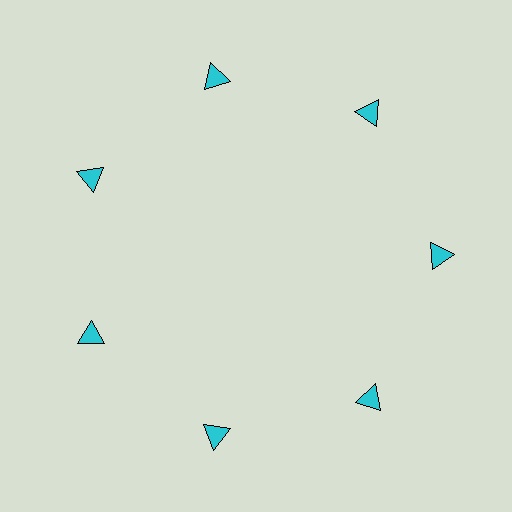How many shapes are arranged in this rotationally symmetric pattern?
There are 7 shapes, arranged in 7 groups of 1.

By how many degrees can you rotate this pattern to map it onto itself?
The pattern maps onto itself every 51 degrees of rotation.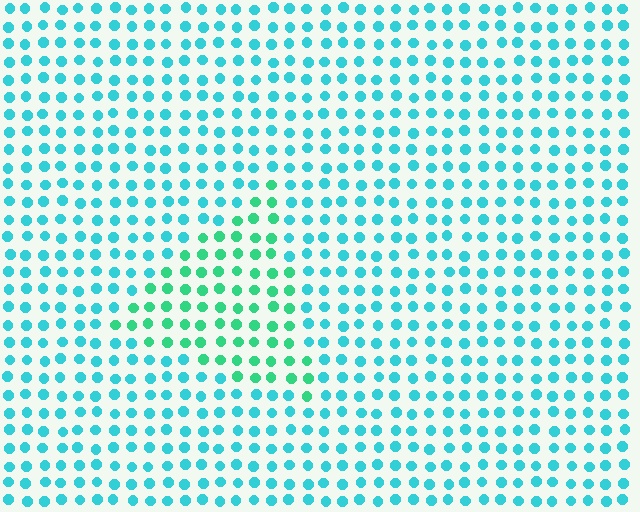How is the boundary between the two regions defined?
The boundary is defined purely by a slight shift in hue (about 33 degrees). Spacing, size, and orientation are identical on both sides.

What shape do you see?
I see a triangle.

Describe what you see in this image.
The image is filled with small cyan elements in a uniform arrangement. A triangle-shaped region is visible where the elements are tinted to a slightly different hue, forming a subtle color boundary.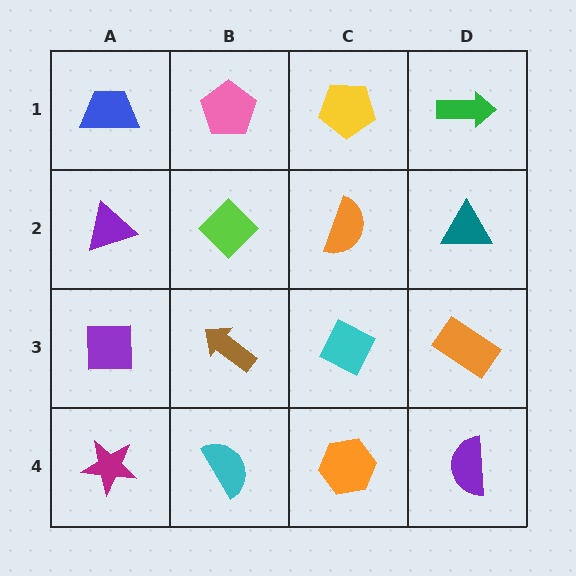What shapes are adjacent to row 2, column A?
A blue trapezoid (row 1, column A), a purple square (row 3, column A), a lime diamond (row 2, column B).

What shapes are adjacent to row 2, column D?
A green arrow (row 1, column D), an orange rectangle (row 3, column D), an orange semicircle (row 2, column C).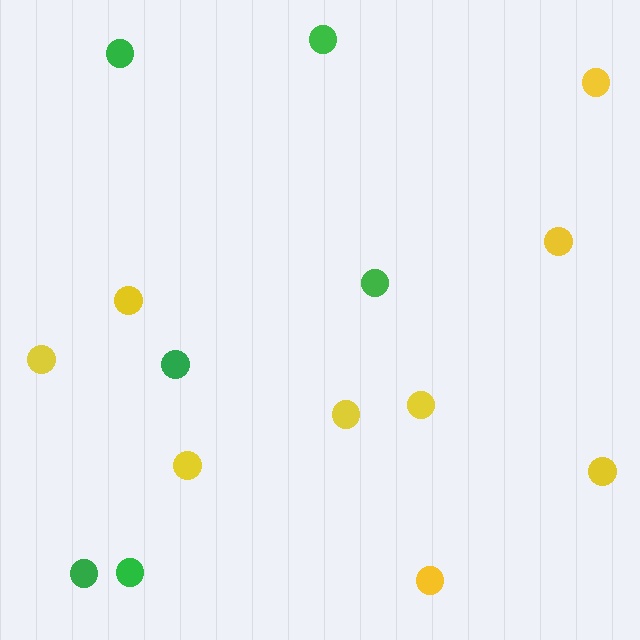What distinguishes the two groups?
There are 2 groups: one group of yellow circles (9) and one group of green circles (6).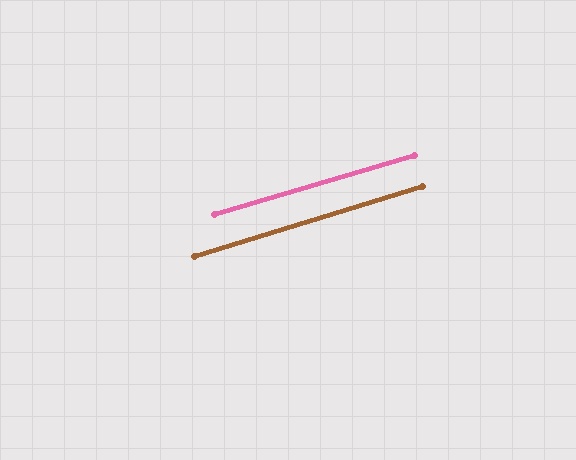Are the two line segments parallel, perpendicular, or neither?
Parallel — their directions differ by only 0.7°.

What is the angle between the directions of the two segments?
Approximately 1 degree.